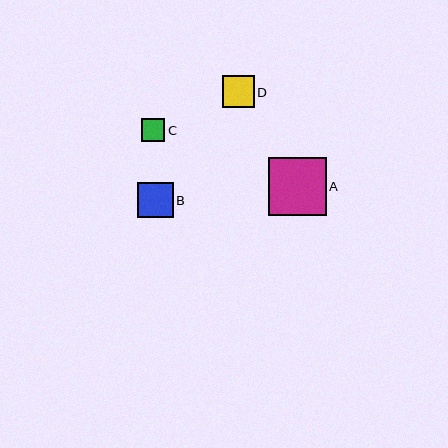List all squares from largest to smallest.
From largest to smallest: A, B, D, C.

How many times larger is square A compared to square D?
Square A is approximately 1.8 times the size of square D.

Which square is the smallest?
Square C is the smallest with a size of approximately 23 pixels.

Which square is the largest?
Square A is the largest with a size of approximately 58 pixels.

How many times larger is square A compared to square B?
Square A is approximately 1.6 times the size of square B.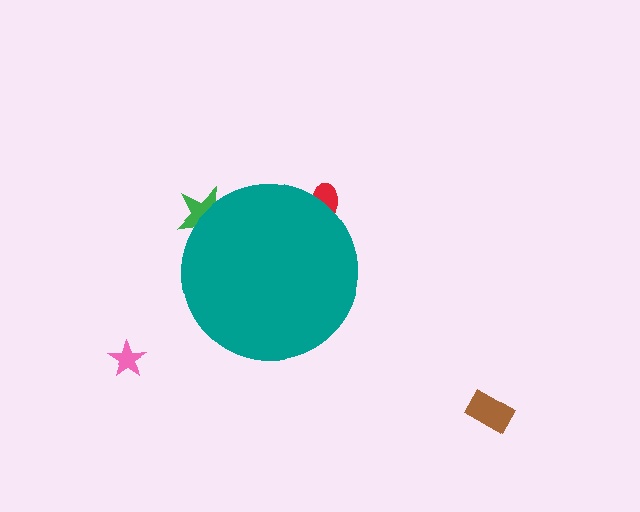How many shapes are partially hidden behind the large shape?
2 shapes are partially hidden.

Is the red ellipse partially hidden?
Yes, the red ellipse is partially hidden behind the teal circle.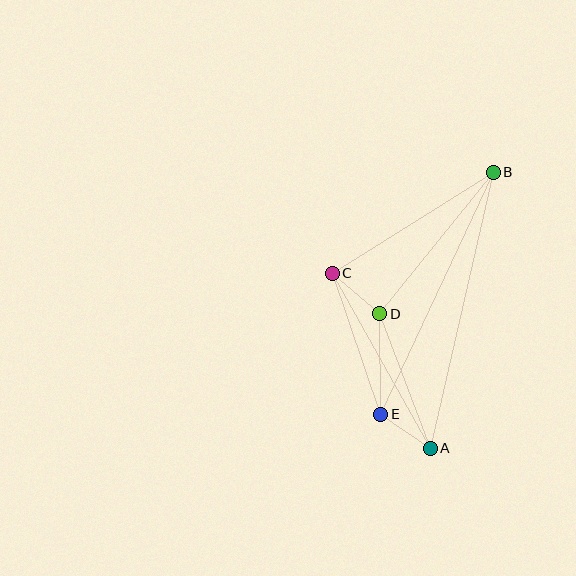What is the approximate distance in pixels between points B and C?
The distance between B and C is approximately 190 pixels.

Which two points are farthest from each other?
Points A and B are farthest from each other.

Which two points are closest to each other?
Points A and E are closest to each other.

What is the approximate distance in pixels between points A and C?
The distance between A and C is approximately 200 pixels.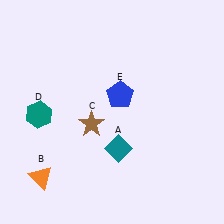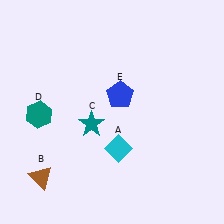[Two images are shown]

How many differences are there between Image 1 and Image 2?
There are 3 differences between the two images.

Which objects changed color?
A changed from teal to cyan. B changed from orange to brown. C changed from brown to teal.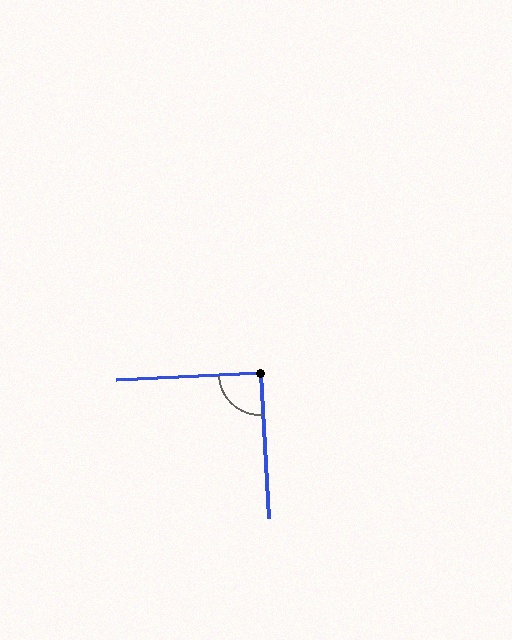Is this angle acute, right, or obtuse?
It is approximately a right angle.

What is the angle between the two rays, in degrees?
Approximately 91 degrees.